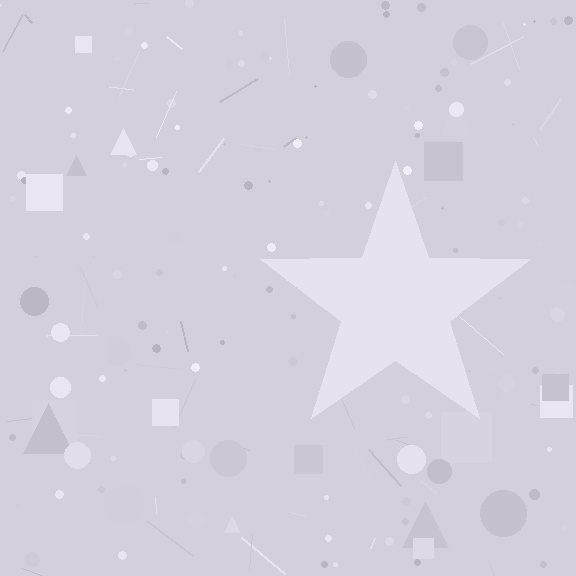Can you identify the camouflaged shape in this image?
The camouflaged shape is a star.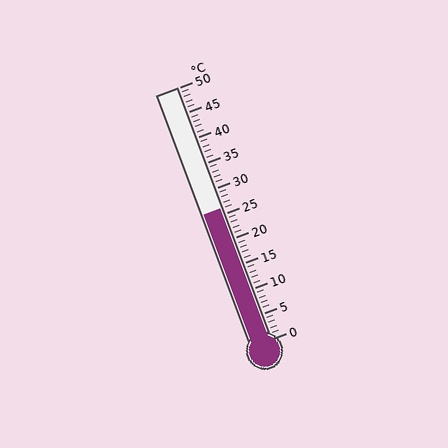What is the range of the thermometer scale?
The thermometer scale ranges from 0°C to 50°C.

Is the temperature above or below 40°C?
The temperature is below 40°C.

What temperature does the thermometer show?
The thermometer shows approximately 26°C.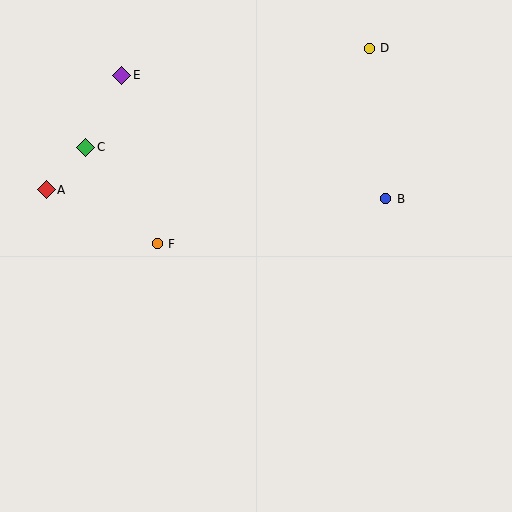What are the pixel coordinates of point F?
Point F is at (157, 244).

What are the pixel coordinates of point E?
Point E is at (122, 75).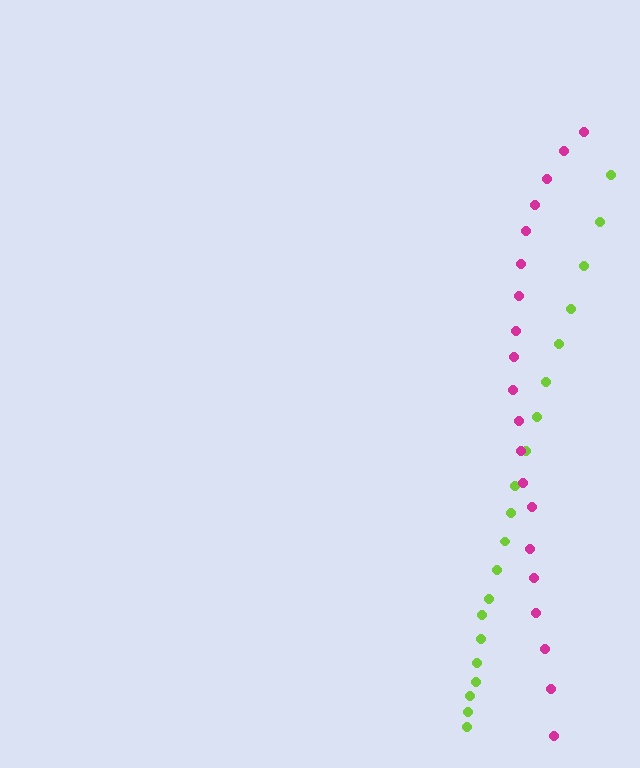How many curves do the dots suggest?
There are 2 distinct paths.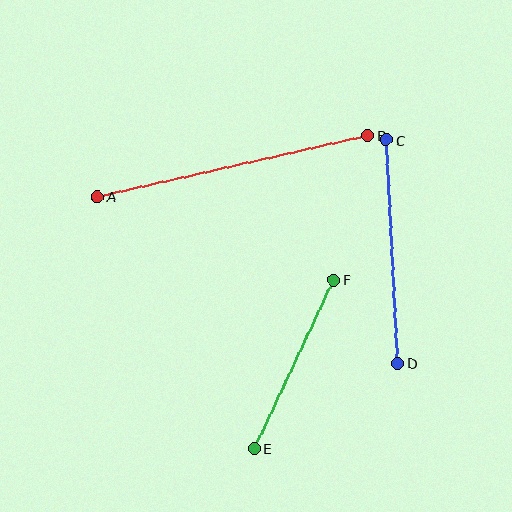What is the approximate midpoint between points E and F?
The midpoint is at approximately (294, 364) pixels.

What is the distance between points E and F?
The distance is approximately 186 pixels.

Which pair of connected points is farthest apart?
Points A and B are farthest apart.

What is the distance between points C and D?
The distance is approximately 224 pixels.